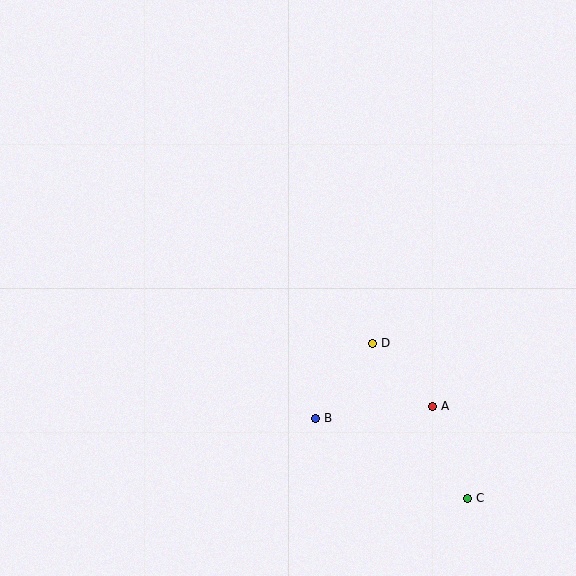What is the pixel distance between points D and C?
The distance between D and C is 182 pixels.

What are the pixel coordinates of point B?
Point B is at (315, 418).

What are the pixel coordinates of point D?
Point D is at (372, 343).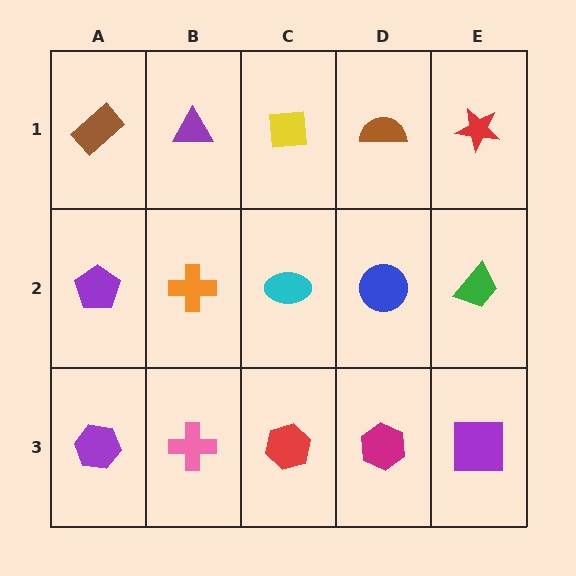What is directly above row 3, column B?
An orange cross.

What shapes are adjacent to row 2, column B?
A purple triangle (row 1, column B), a pink cross (row 3, column B), a purple pentagon (row 2, column A), a cyan ellipse (row 2, column C).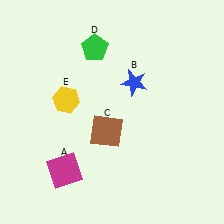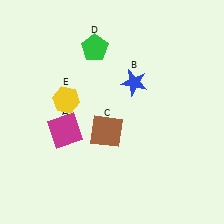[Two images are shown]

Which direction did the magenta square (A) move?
The magenta square (A) moved up.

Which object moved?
The magenta square (A) moved up.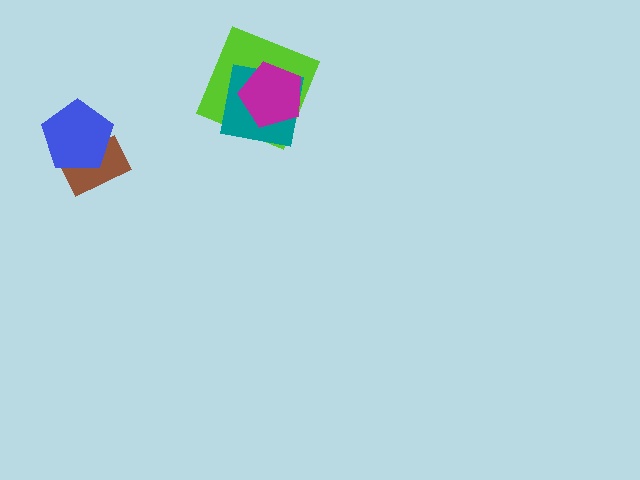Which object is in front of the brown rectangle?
The blue pentagon is in front of the brown rectangle.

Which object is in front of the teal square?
The magenta pentagon is in front of the teal square.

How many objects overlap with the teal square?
2 objects overlap with the teal square.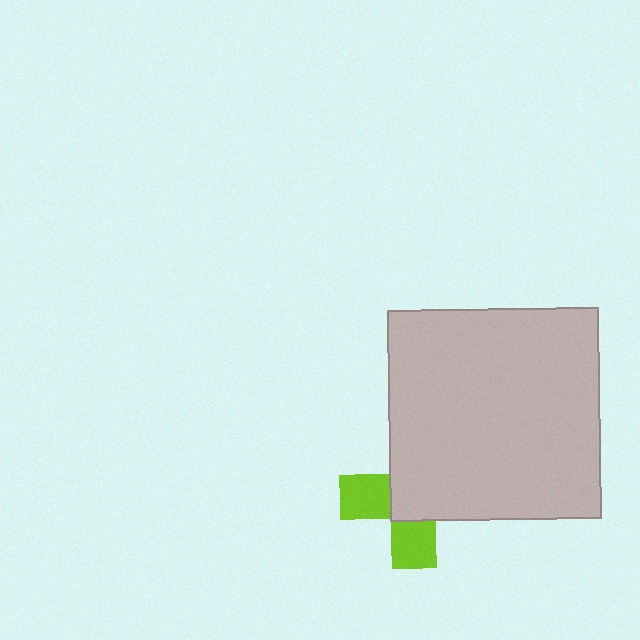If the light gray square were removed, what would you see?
You would see the complete lime cross.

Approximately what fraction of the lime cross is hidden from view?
Roughly 61% of the lime cross is hidden behind the light gray square.